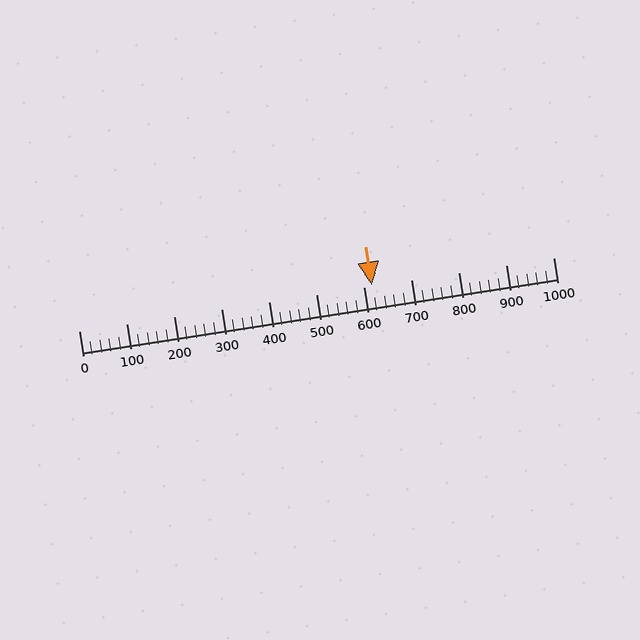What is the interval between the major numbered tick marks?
The major tick marks are spaced 100 units apart.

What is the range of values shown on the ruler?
The ruler shows values from 0 to 1000.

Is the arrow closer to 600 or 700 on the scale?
The arrow is closer to 600.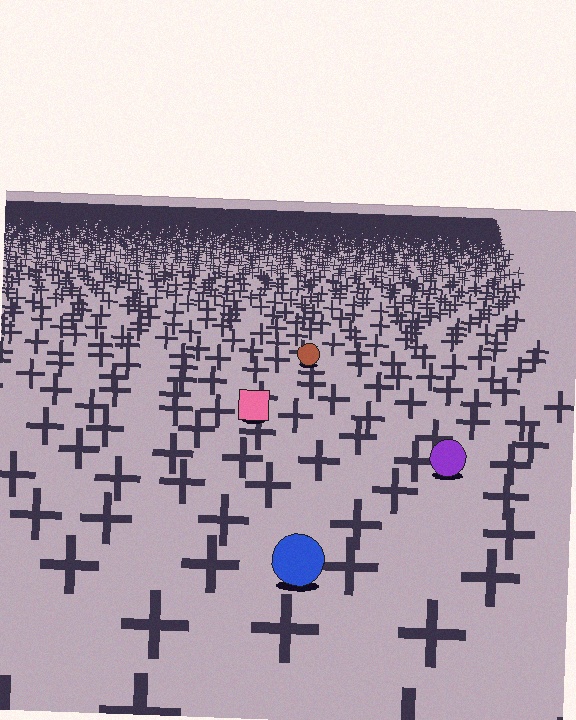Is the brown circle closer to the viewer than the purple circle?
No. The purple circle is closer — you can tell from the texture gradient: the ground texture is coarser near it.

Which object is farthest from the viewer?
The brown circle is farthest from the viewer. It appears smaller and the ground texture around it is denser.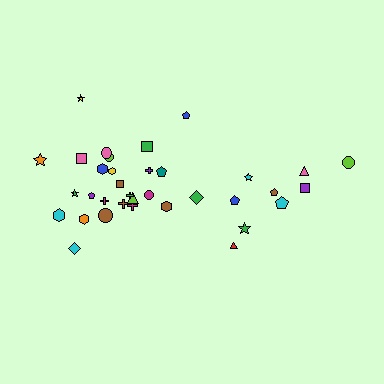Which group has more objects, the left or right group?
The left group.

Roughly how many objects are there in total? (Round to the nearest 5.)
Roughly 35 objects in total.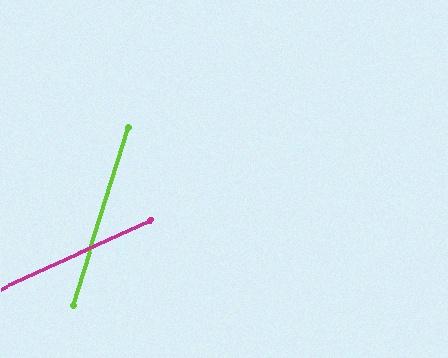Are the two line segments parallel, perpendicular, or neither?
Neither parallel nor perpendicular — they differ by about 48°.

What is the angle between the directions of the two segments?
Approximately 48 degrees.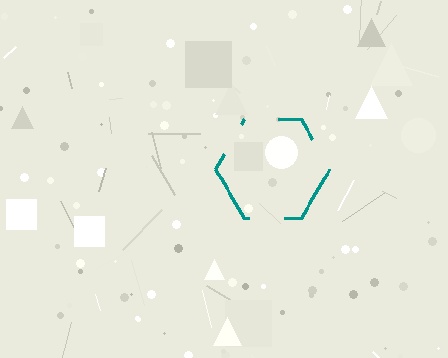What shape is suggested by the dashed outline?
The dashed outline suggests a hexagon.